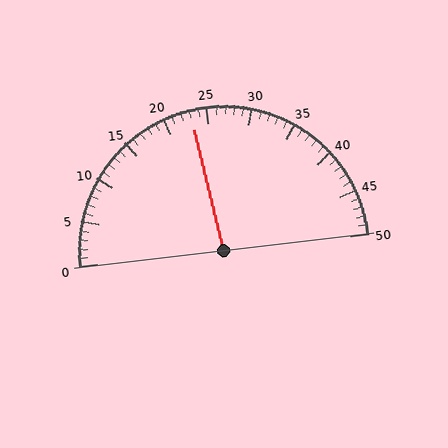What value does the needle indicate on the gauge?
The needle indicates approximately 23.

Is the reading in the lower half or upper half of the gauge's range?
The reading is in the lower half of the range (0 to 50).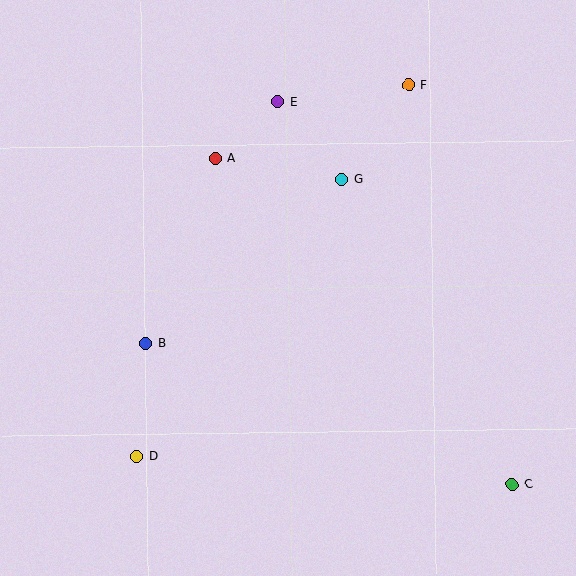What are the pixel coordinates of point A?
Point A is at (215, 158).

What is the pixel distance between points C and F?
The distance between C and F is 413 pixels.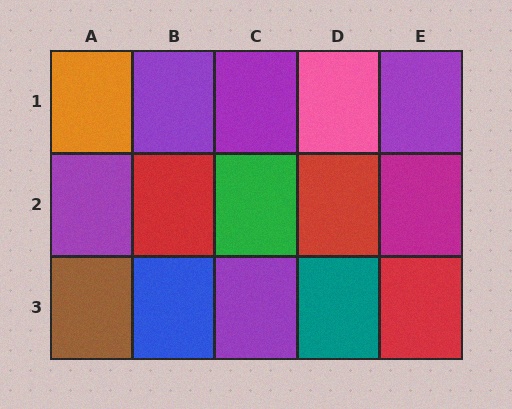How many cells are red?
3 cells are red.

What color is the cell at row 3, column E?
Red.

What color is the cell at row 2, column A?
Purple.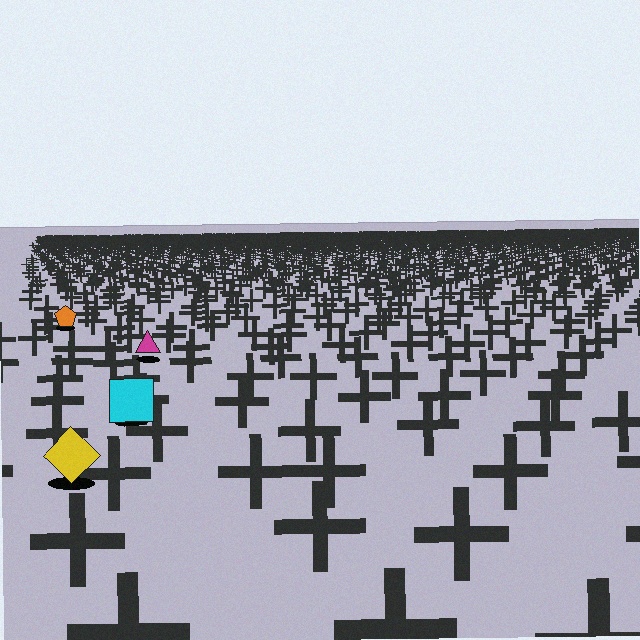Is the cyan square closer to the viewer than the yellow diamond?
No. The yellow diamond is closer — you can tell from the texture gradient: the ground texture is coarser near it.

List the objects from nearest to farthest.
From nearest to farthest: the yellow diamond, the cyan square, the magenta triangle, the orange pentagon.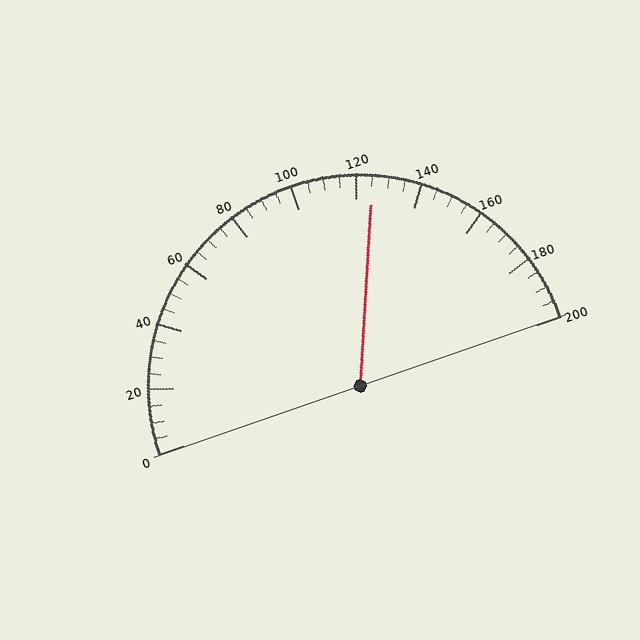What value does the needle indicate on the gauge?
The needle indicates approximately 125.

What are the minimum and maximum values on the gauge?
The gauge ranges from 0 to 200.